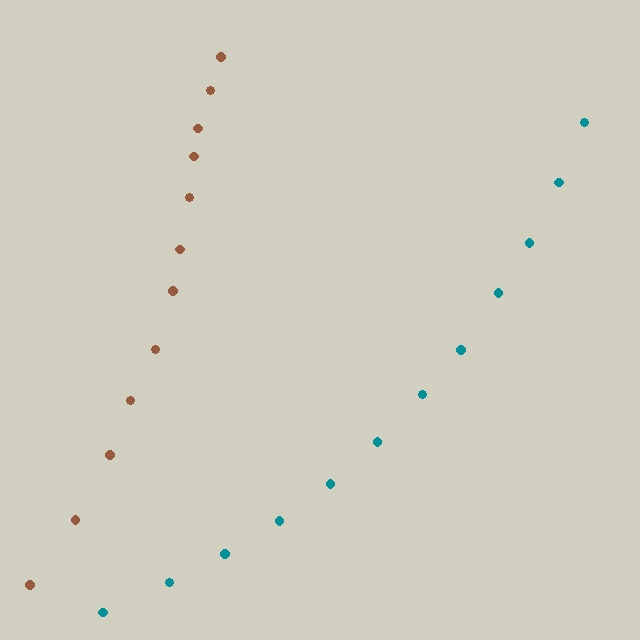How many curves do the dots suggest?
There are 2 distinct paths.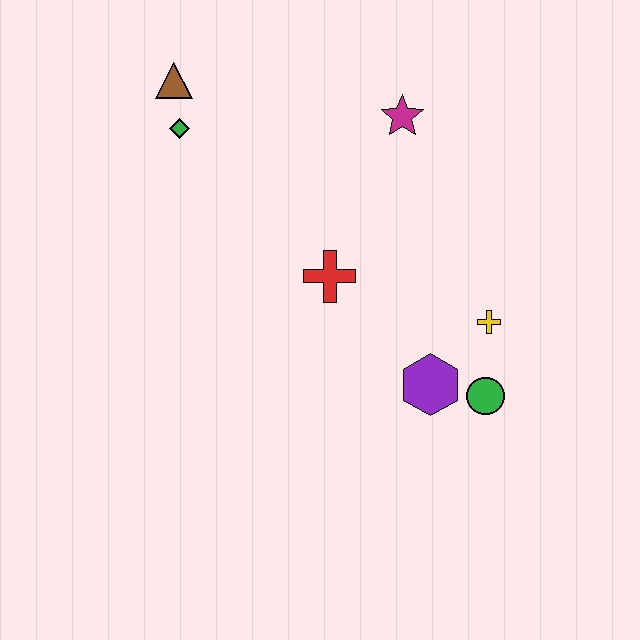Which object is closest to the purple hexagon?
The green circle is closest to the purple hexagon.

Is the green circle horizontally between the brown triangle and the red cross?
No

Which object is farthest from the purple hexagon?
The brown triangle is farthest from the purple hexagon.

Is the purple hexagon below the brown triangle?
Yes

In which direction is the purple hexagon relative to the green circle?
The purple hexagon is to the left of the green circle.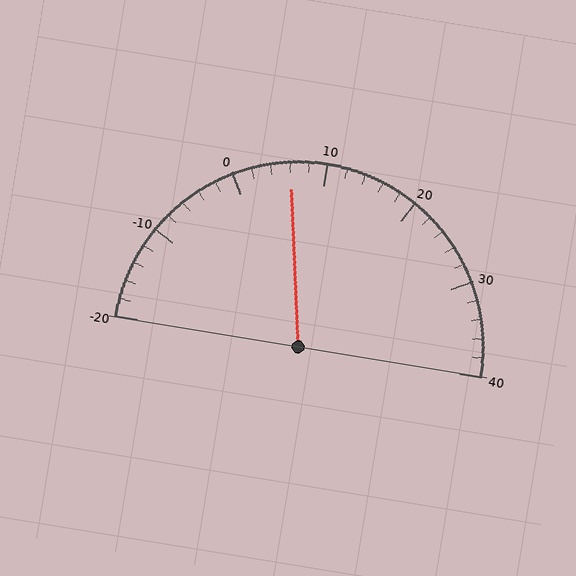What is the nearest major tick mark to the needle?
The nearest major tick mark is 10.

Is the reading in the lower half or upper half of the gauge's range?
The reading is in the lower half of the range (-20 to 40).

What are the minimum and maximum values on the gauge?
The gauge ranges from -20 to 40.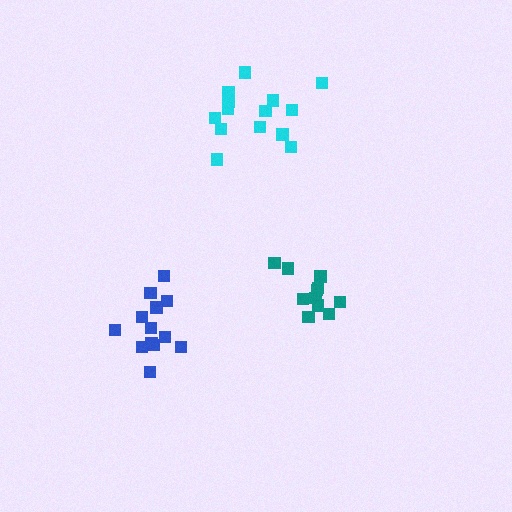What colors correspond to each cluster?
The clusters are colored: teal, blue, cyan.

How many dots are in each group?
Group 1: 11 dots, Group 2: 13 dots, Group 3: 14 dots (38 total).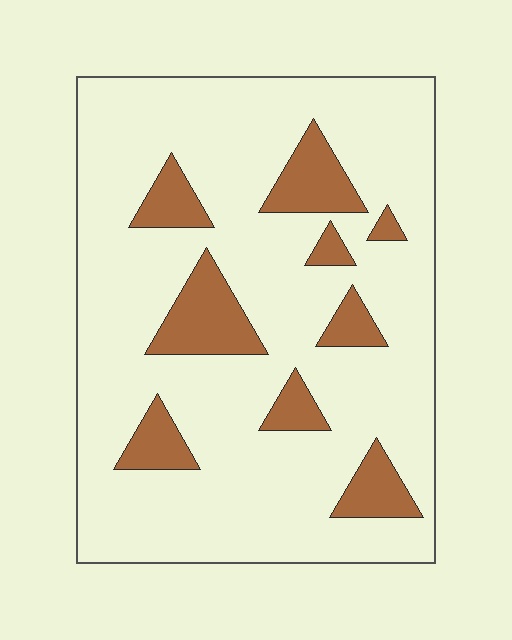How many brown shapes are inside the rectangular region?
9.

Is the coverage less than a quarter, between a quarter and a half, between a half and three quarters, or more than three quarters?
Less than a quarter.